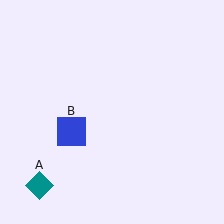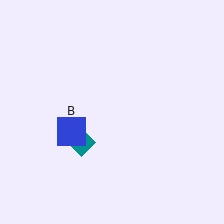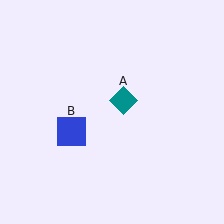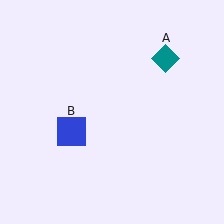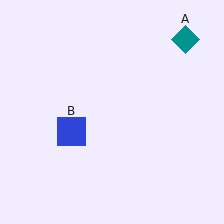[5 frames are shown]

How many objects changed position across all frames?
1 object changed position: teal diamond (object A).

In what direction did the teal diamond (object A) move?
The teal diamond (object A) moved up and to the right.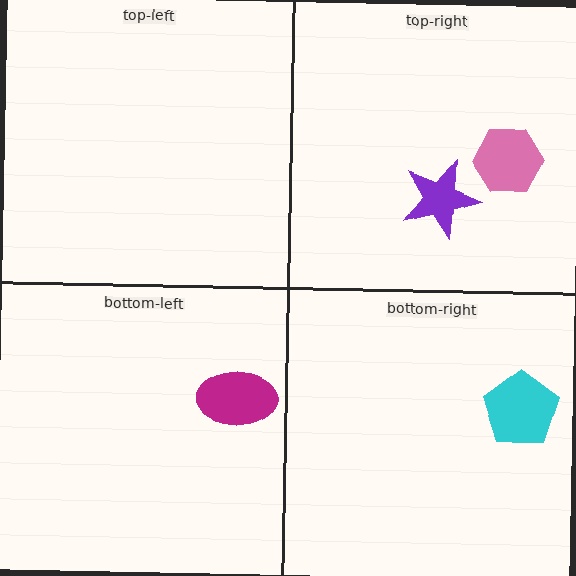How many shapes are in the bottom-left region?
1.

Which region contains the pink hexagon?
The top-right region.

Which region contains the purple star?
The top-right region.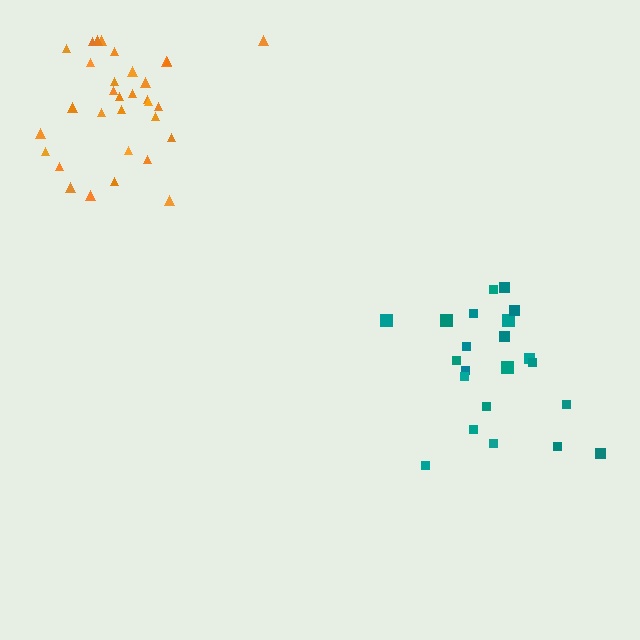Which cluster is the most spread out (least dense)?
Teal.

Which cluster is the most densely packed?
Orange.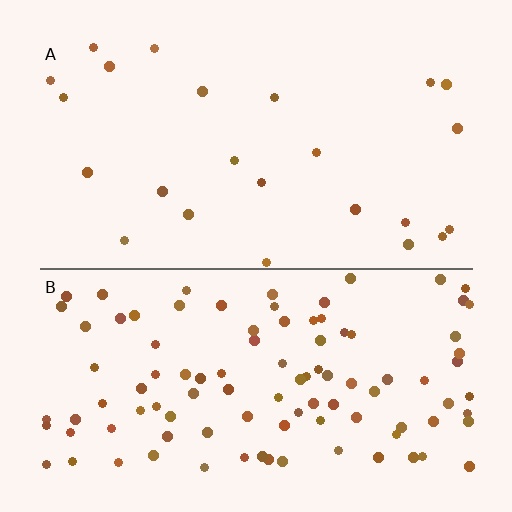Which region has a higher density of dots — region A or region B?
B (the bottom).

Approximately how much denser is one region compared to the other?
Approximately 4.2× — region B over region A.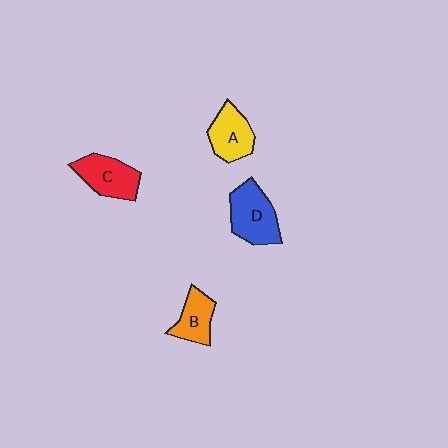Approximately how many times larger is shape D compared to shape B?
Approximately 1.5 times.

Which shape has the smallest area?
Shape B (orange).